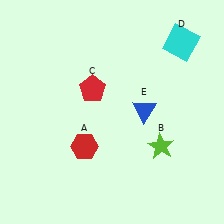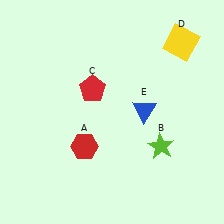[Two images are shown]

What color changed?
The square (D) changed from cyan in Image 1 to yellow in Image 2.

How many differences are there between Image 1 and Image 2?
There is 1 difference between the two images.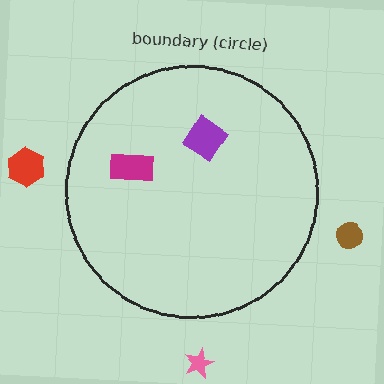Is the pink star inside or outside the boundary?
Outside.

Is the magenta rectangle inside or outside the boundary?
Inside.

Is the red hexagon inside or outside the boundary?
Outside.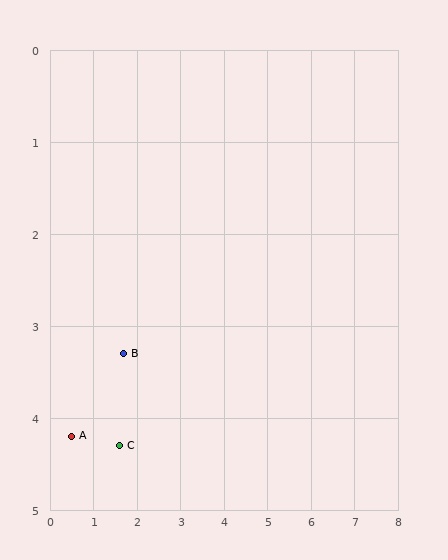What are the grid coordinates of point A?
Point A is at approximately (0.5, 4.2).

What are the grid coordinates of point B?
Point B is at approximately (1.7, 3.3).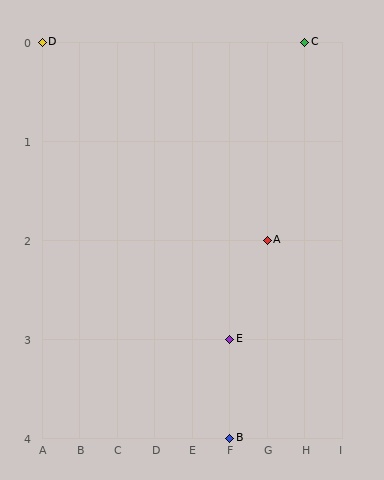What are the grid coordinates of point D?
Point D is at grid coordinates (A, 0).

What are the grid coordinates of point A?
Point A is at grid coordinates (G, 2).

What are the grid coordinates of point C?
Point C is at grid coordinates (H, 0).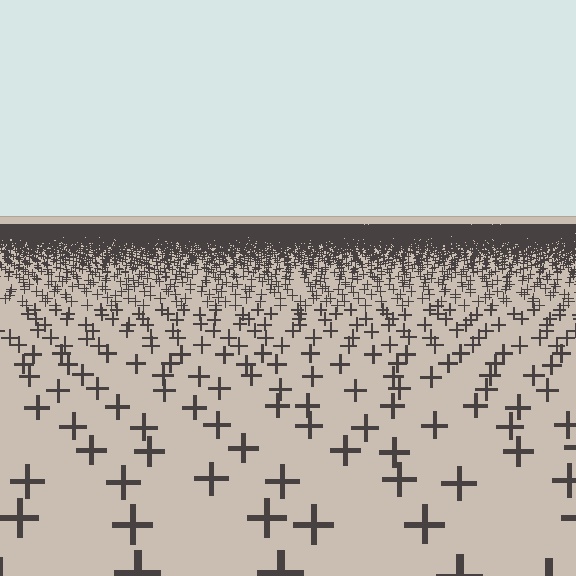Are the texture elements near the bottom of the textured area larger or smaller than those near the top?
Larger. Near the bottom, elements are closer to the viewer and appear at a bigger on-screen size.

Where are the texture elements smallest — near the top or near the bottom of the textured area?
Near the top.